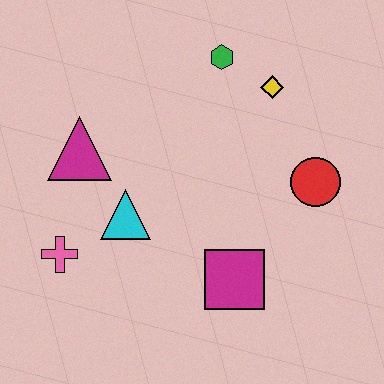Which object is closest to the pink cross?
The cyan triangle is closest to the pink cross.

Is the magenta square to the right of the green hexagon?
Yes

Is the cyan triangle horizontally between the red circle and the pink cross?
Yes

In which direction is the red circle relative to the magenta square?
The red circle is above the magenta square.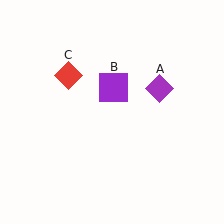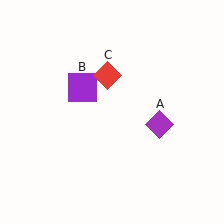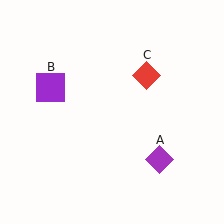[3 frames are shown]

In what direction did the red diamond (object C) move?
The red diamond (object C) moved right.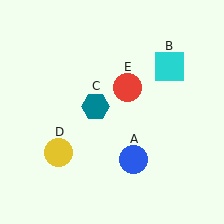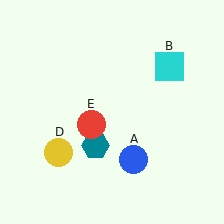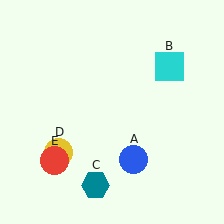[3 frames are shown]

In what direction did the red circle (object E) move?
The red circle (object E) moved down and to the left.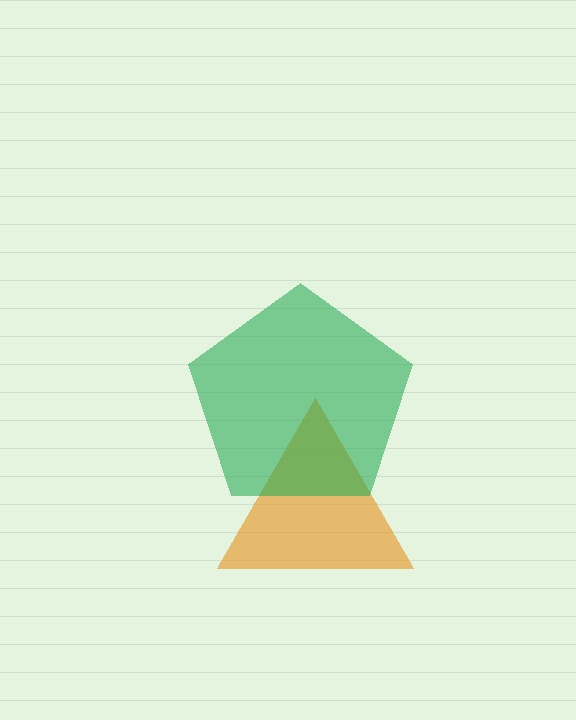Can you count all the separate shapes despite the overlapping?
Yes, there are 2 separate shapes.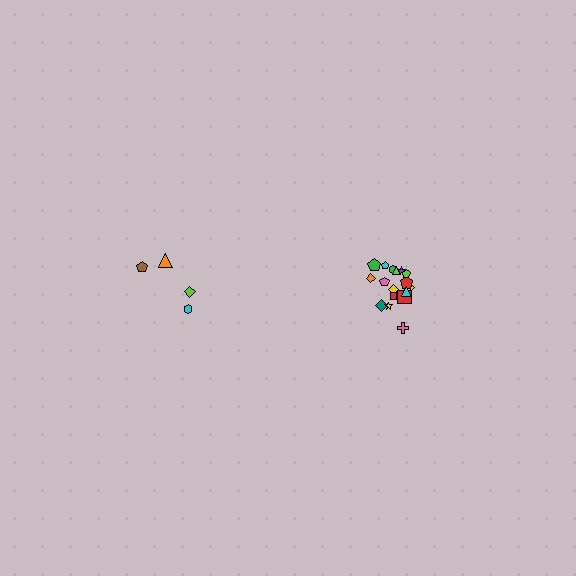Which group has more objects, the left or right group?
The right group.